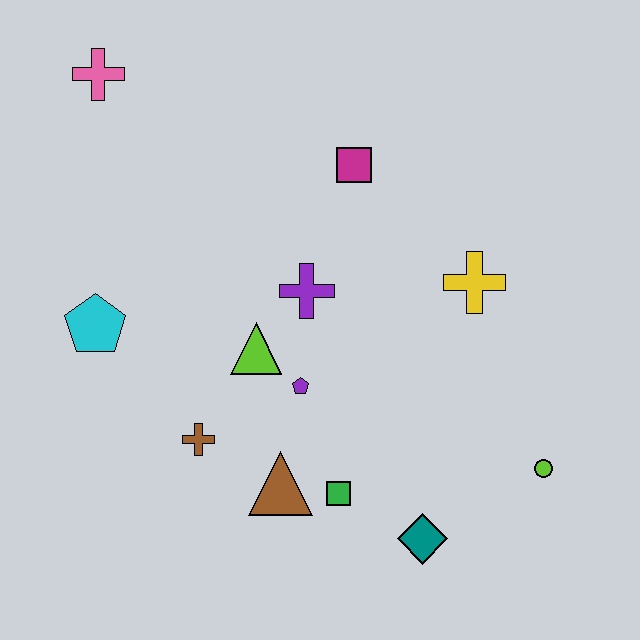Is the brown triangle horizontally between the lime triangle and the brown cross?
No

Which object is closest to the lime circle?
The teal diamond is closest to the lime circle.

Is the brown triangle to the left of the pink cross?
No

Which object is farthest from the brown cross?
The pink cross is farthest from the brown cross.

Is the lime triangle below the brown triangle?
No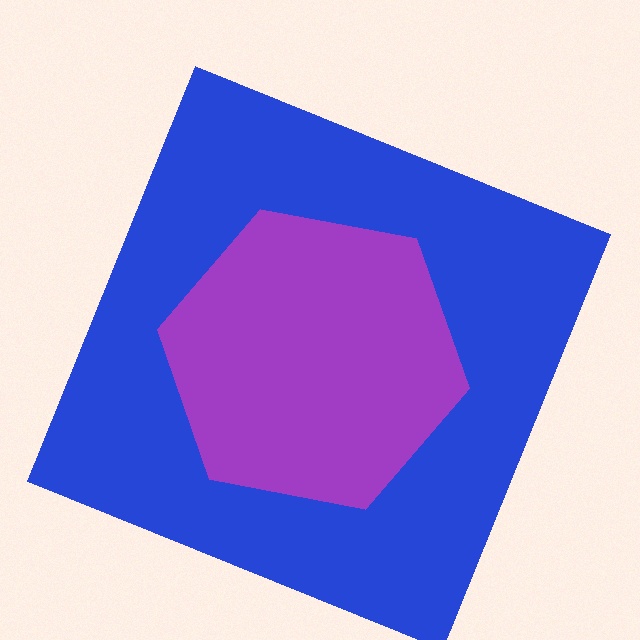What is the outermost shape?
The blue square.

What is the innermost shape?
The purple hexagon.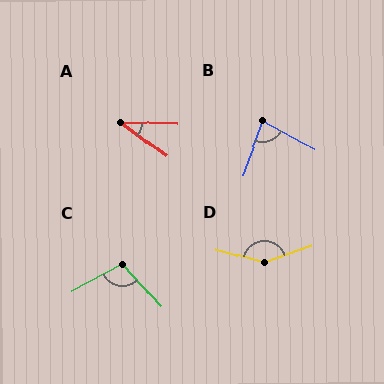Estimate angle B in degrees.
Approximately 81 degrees.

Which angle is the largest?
D, at approximately 145 degrees.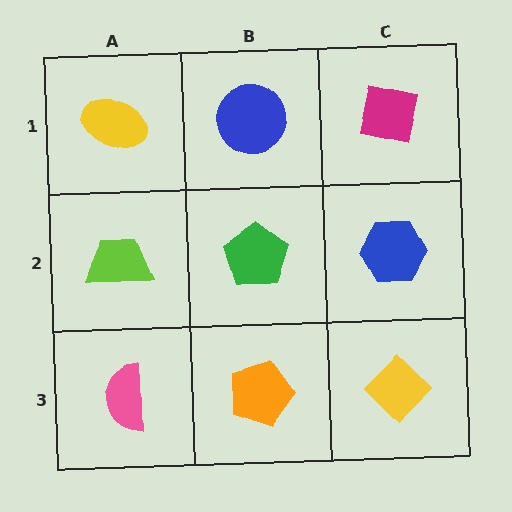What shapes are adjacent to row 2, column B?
A blue circle (row 1, column B), an orange pentagon (row 3, column B), a lime trapezoid (row 2, column A), a blue hexagon (row 2, column C).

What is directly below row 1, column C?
A blue hexagon.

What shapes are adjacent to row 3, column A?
A lime trapezoid (row 2, column A), an orange pentagon (row 3, column B).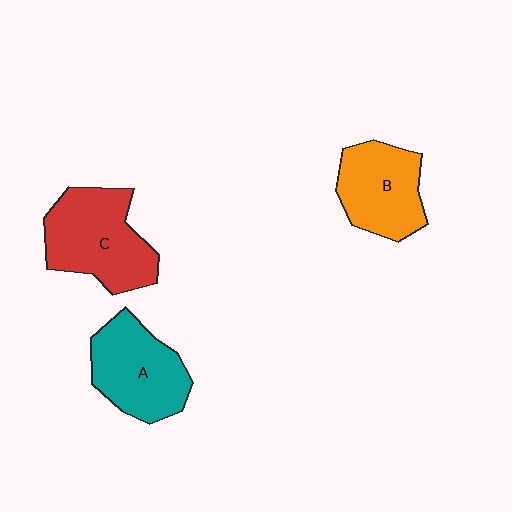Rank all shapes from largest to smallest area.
From largest to smallest: C (red), A (teal), B (orange).